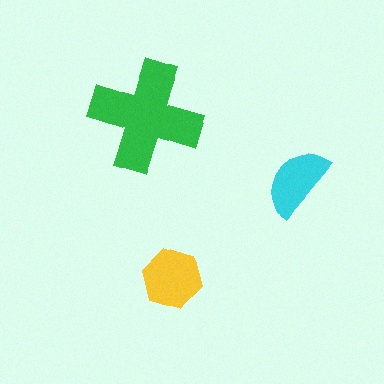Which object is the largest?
The green cross.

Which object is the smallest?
The cyan semicircle.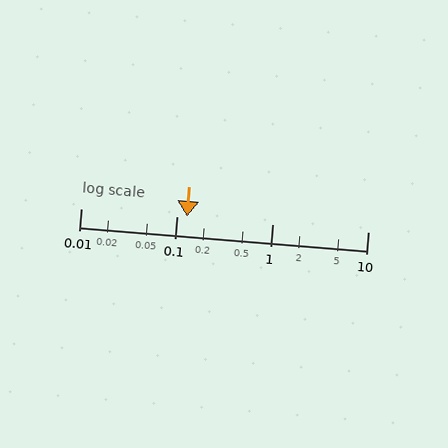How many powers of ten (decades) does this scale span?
The scale spans 3 decades, from 0.01 to 10.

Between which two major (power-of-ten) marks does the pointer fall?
The pointer is between 0.1 and 1.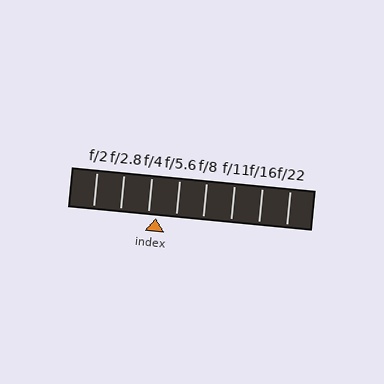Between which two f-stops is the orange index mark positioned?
The index mark is between f/4 and f/5.6.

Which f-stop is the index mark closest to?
The index mark is closest to f/4.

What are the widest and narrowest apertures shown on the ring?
The widest aperture shown is f/2 and the narrowest is f/22.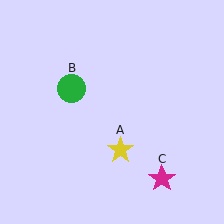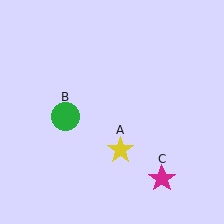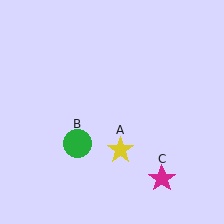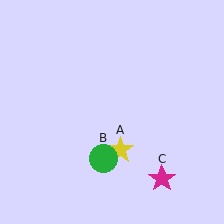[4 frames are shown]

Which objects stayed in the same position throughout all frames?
Yellow star (object A) and magenta star (object C) remained stationary.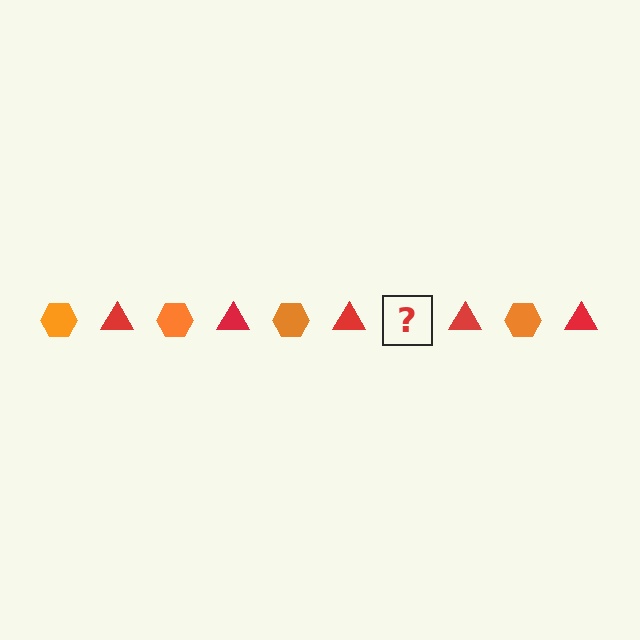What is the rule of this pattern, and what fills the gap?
The rule is that the pattern alternates between orange hexagon and red triangle. The gap should be filled with an orange hexagon.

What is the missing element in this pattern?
The missing element is an orange hexagon.